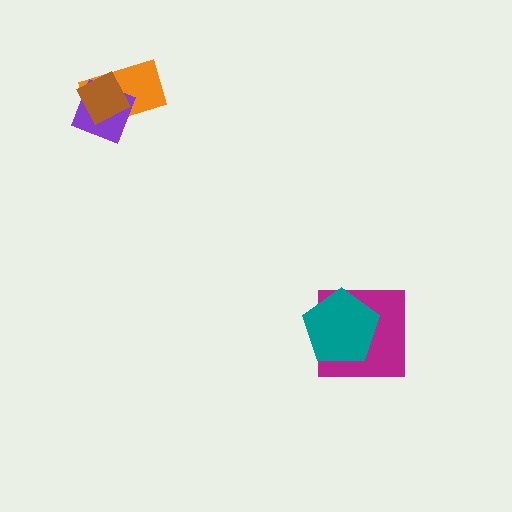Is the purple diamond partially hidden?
Yes, it is partially covered by another shape.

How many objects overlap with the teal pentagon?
1 object overlaps with the teal pentagon.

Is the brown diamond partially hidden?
No, no other shape covers it.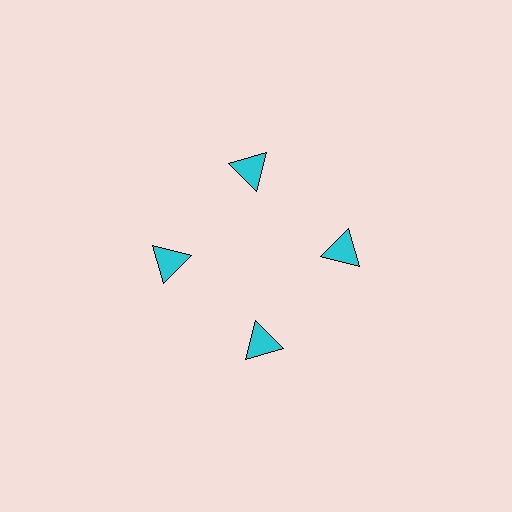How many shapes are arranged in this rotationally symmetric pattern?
There are 4 shapes, arranged in 4 groups of 1.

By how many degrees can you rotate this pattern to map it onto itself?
The pattern maps onto itself every 90 degrees of rotation.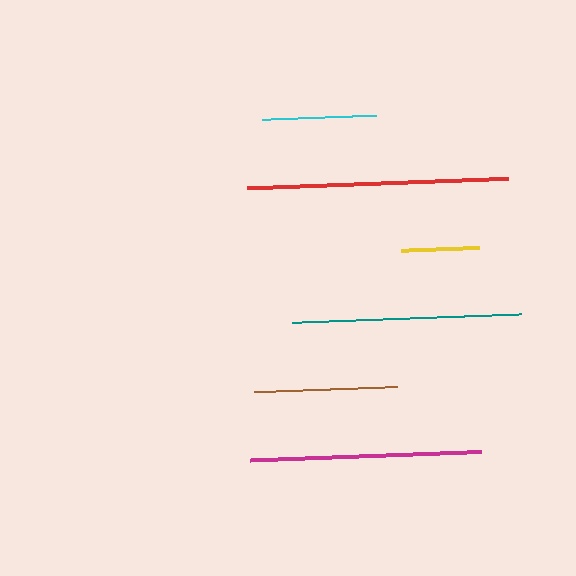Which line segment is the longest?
The red line is the longest at approximately 262 pixels.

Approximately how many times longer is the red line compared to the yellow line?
The red line is approximately 3.4 times the length of the yellow line.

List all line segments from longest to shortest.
From longest to shortest: red, magenta, teal, brown, cyan, yellow.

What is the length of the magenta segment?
The magenta segment is approximately 231 pixels long.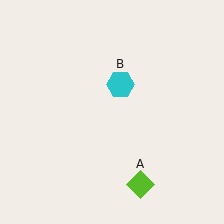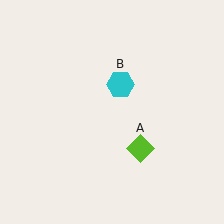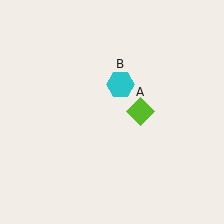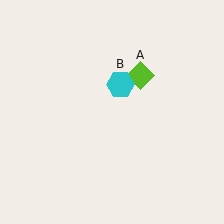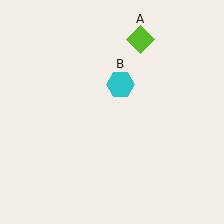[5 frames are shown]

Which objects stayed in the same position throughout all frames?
Cyan hexagon (object B) remained stationary.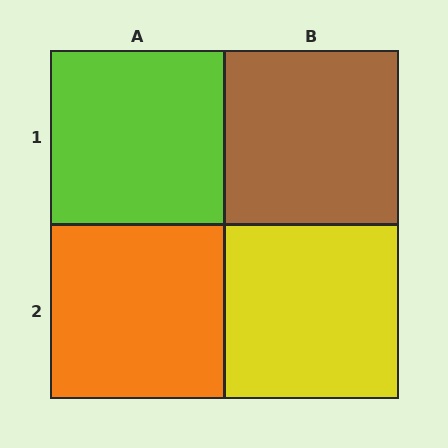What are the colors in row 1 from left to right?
Lime, brown.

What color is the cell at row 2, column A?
Orange.